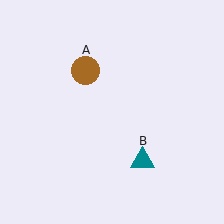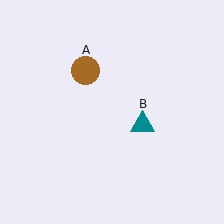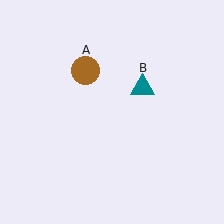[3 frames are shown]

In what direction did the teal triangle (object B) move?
The teal triangle (object B) moved up.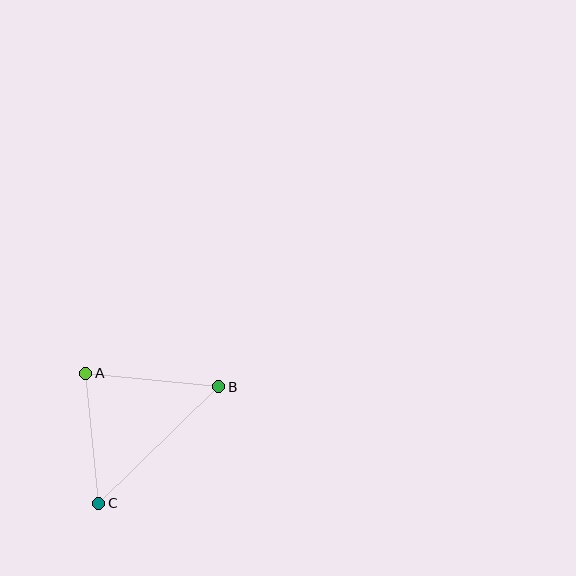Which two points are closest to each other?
Points A and C are closest to each other.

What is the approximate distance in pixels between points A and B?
The distance between A and B is approximately 134 pixels.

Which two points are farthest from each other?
Points B and C are farthest from each other.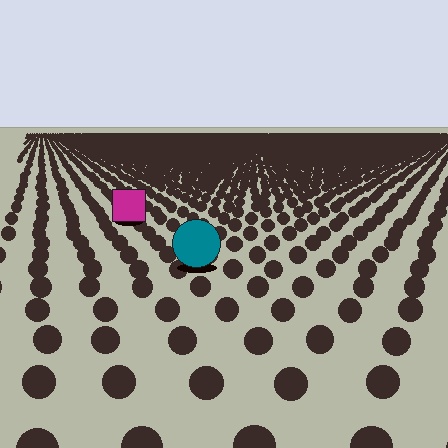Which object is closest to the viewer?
The teal circle is closest. The texture marks near it are larger and more spread out.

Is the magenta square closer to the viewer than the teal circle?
No. The teal circle is closer — you can tell from the texture gradient: the ground texture is coarser near it.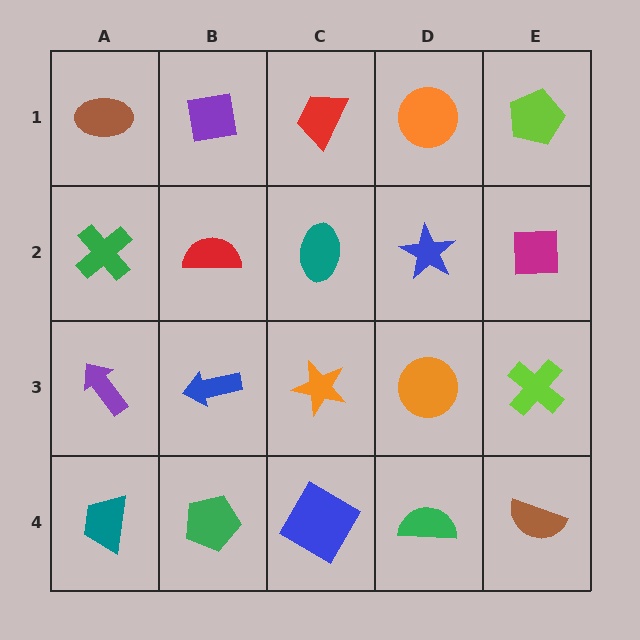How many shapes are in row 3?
5 shapes.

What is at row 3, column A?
A purple arrow.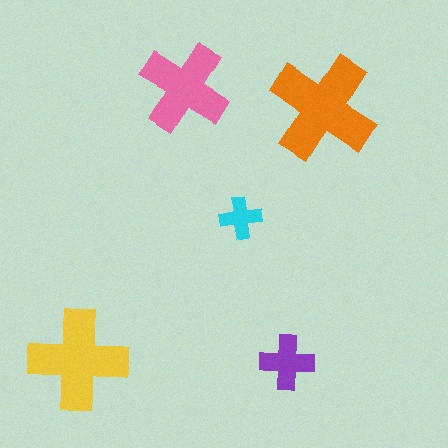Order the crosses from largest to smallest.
the orange one, the yellow one, the pink one, the purple one, the cyan one.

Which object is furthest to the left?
The yellow cross is leftmost.